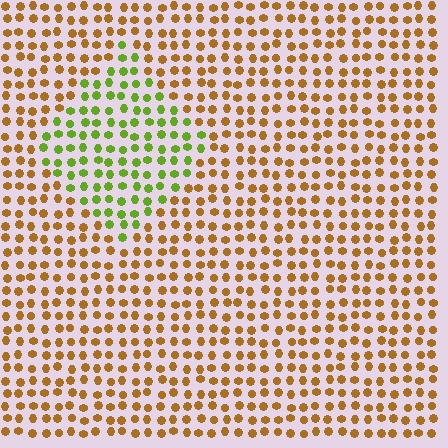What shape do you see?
I see a diamond.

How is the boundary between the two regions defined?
The boundary is defined purely by a slight shift in hue (about 57 degrees). Spacing, size, and orientation are identical on both sides.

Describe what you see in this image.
The image is filled with small brown elements in a uniform arrangement. A diamond-shaped region is visible where the elements are tinted to a slightly different hue, forming a subtle color boundary.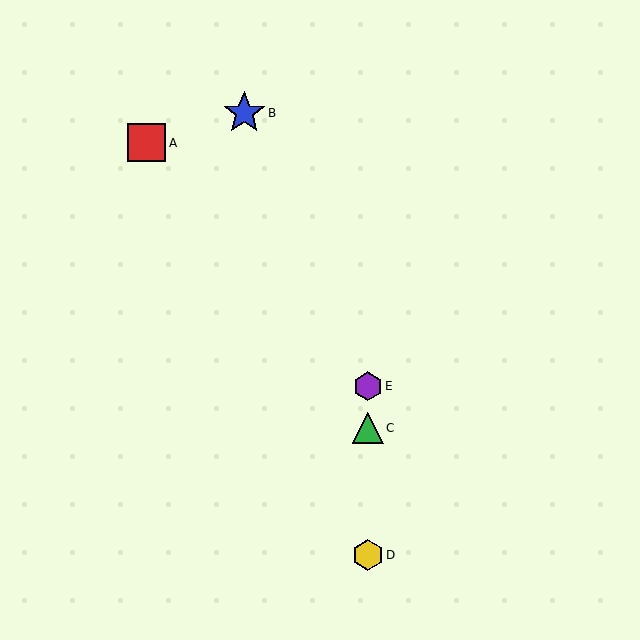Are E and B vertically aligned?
No, E is at x≈368 and B is at x≈244.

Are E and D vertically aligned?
Yes, both are at x≈368.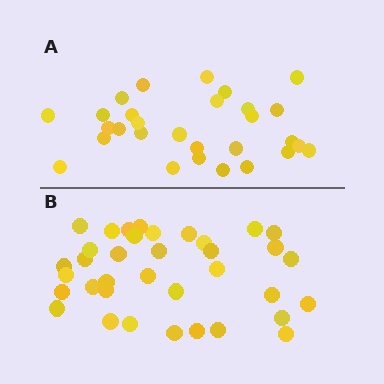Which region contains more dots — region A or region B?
Region B (the bottom region) has more dots.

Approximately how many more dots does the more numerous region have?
Region B has roughly 8 or so more dots than region A.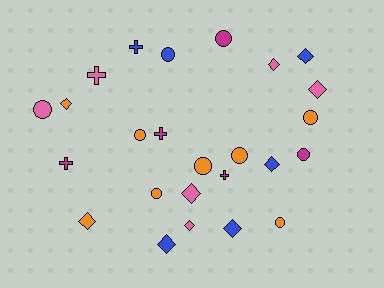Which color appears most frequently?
Orange, with 8 objects.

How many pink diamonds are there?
There are 4 pink diamonds.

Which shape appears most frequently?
Diamond, with 10 objects.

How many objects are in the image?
There are 25 objects.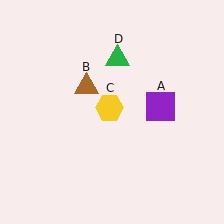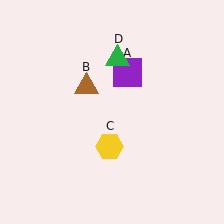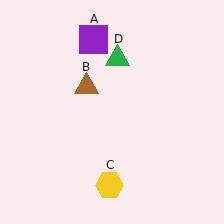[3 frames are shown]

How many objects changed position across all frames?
2 objects changed position: purple square (object A), yellow hexagon (object C).